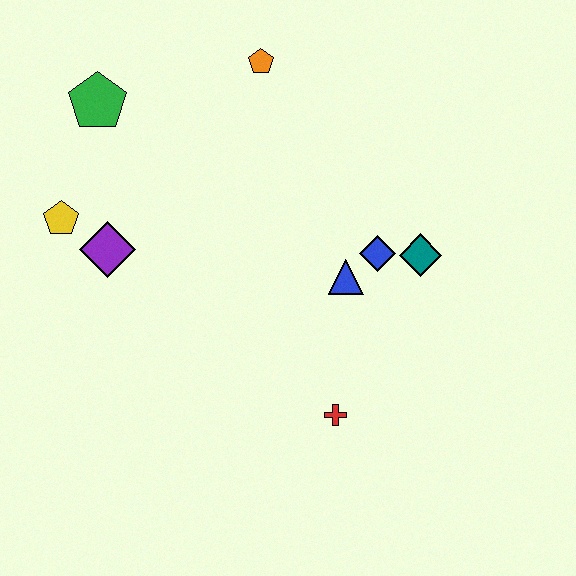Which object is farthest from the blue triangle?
The green pentagon is farthest from the blue triangle.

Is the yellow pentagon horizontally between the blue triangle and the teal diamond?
No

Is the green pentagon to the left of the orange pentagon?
Yes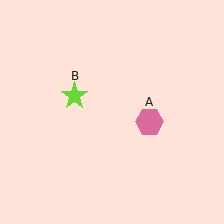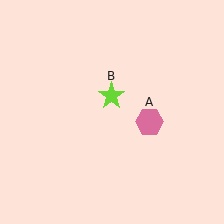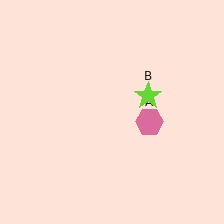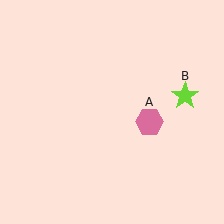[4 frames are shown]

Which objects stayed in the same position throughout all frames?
Pink hexagon (object A) remained stationary.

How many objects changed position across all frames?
1 object changed position: lime star (object B).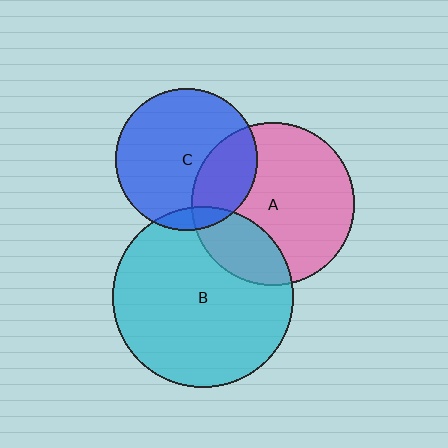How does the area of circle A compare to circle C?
Approximately 1.3 times.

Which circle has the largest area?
Circle B (cyan).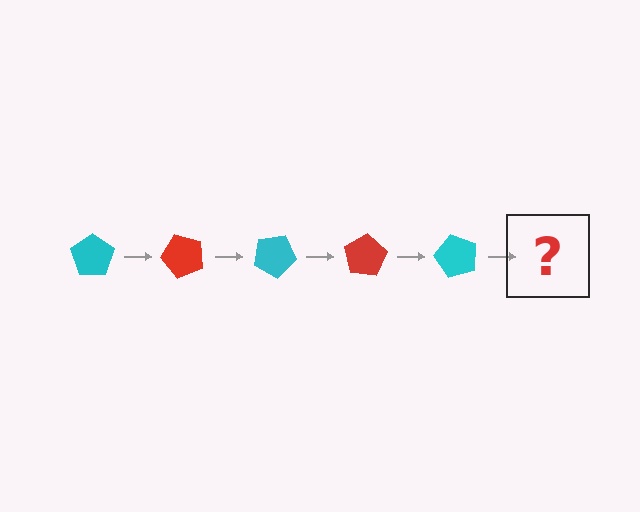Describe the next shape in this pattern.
It should be a red pentagon, rotated 250 degrees from the start.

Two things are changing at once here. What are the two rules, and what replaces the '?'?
The two rules are that it rotates 50 degrees each step and the color cycles through cyan and red. The '?' should be a red pentagon, rotated 250 degrees from the start.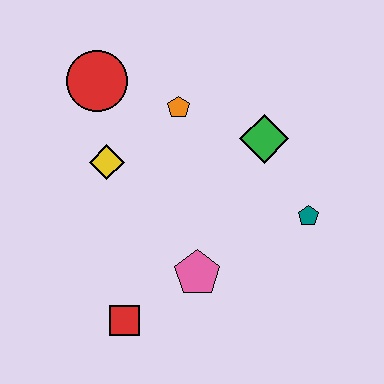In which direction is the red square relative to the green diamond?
The red square is below the green diamond.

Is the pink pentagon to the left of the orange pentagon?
No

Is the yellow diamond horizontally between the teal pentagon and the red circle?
Yes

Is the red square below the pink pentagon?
Yes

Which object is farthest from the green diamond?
The red square is farthest from the green diamond.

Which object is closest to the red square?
The pink pentagon is closest to the red square.